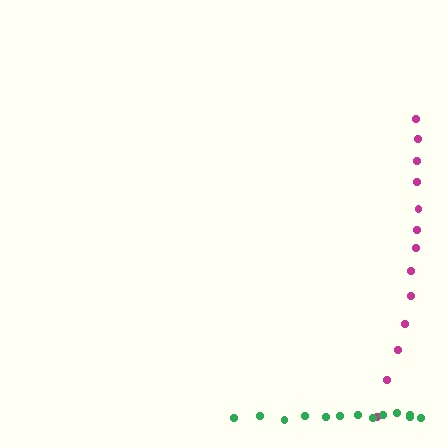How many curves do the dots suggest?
There are 2 distinct paths.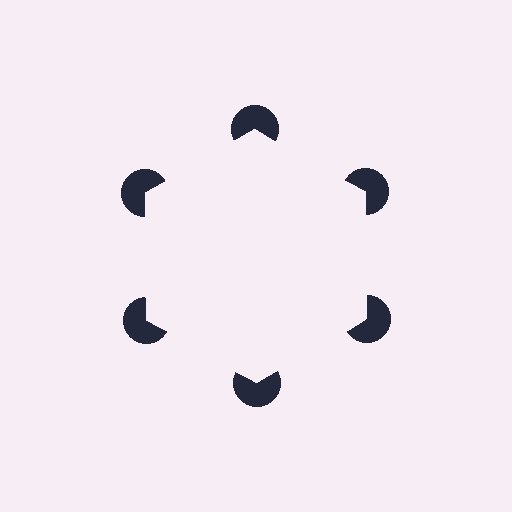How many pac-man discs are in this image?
There are 6 — one at each vertex of the illusory hexagon.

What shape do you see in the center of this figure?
An illusory hexagon — its edges are inferred from the aligned wedge cuts in the pac-man discs, not physically drawn.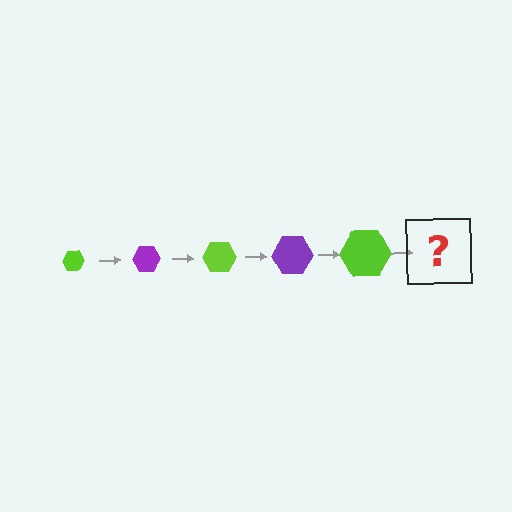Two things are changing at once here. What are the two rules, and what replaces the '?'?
The two rules are that the hexagon grows larger each step and the color cycles through lime and purple. The '?' should be a purple hexagon, larger than the previous one.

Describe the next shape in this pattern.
It should be a purple hexagon, larger than the previous one.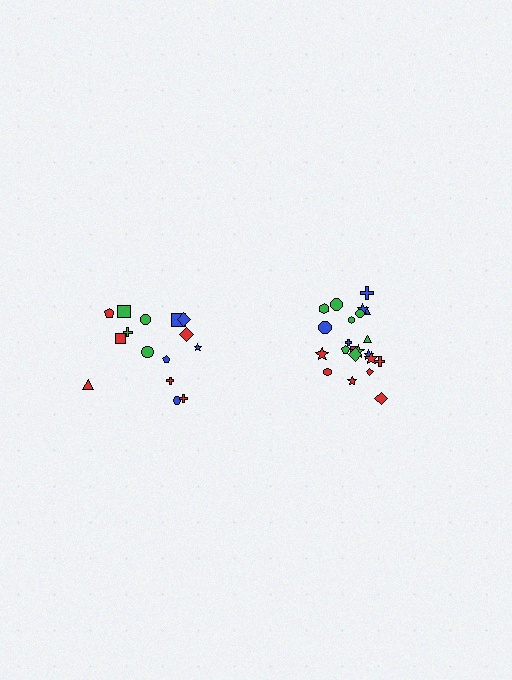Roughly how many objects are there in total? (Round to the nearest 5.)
Roughly 35 objects in total.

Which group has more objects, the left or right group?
The right group.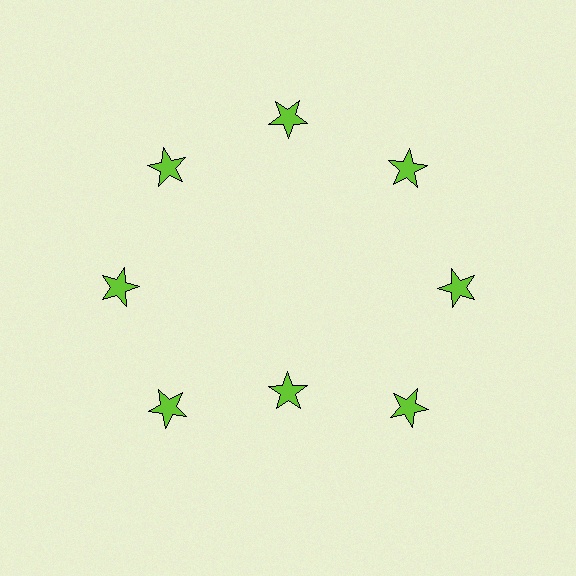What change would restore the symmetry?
The symmetry would be restored by moving it outward, back onto the ring so that all 8 stars sit at equal angles and equal distance from the center.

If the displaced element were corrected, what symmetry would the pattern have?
It would have 8-fold rotational symmetry — the pattern would map onto itself every 45 degrees.